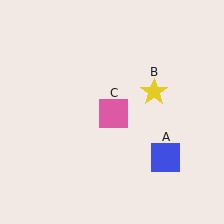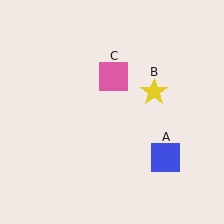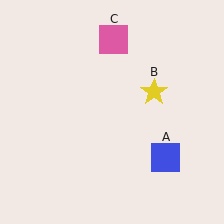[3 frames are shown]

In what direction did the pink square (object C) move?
The pink square (object C) moved up.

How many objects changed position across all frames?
1 object changed position: pink square (object C).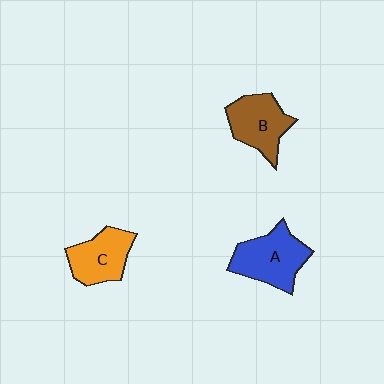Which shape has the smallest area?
Shape C (orange).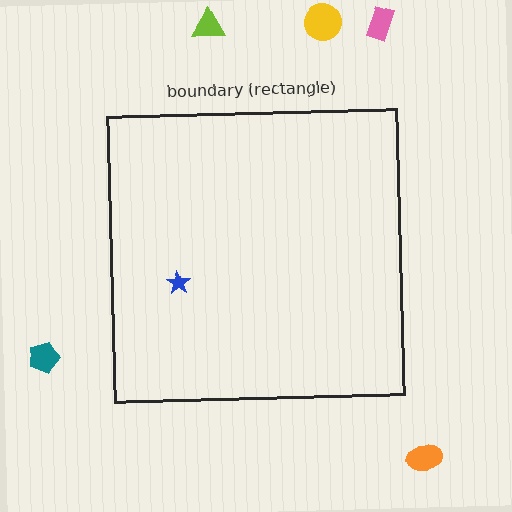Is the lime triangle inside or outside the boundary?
Outside.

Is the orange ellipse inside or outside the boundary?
Outside.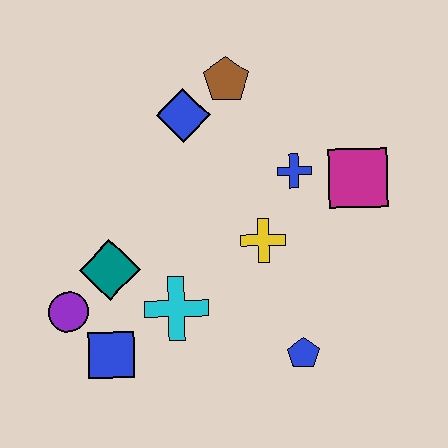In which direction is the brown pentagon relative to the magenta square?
The brown pentagon is to the left of the magenta square.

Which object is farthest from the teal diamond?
The magenta square is farthest from the teal diamond.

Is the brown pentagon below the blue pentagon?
No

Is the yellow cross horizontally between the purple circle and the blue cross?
Yes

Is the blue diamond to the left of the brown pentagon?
Yes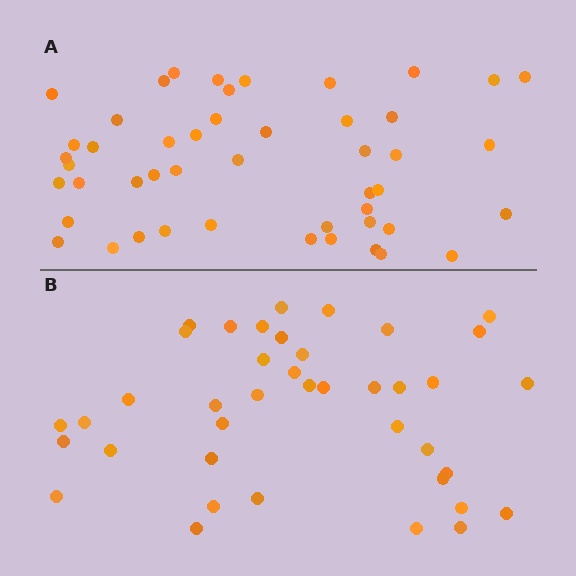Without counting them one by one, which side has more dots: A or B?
Region A (the top region) has more dots.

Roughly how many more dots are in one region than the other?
Region A has roughly 8 or so more dots than region B.